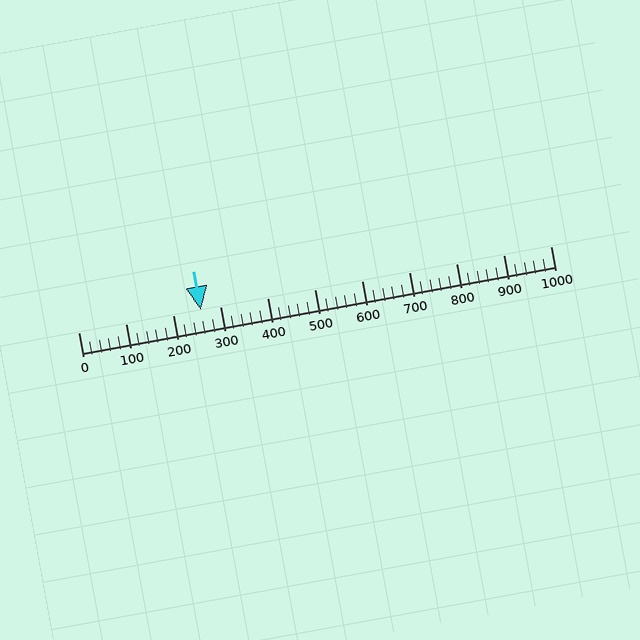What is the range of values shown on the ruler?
The ruler shows values from 0 to 1000.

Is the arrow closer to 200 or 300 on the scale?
The arrow is closer to 300.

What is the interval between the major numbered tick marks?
The major tick marks are spaced 100 units apart.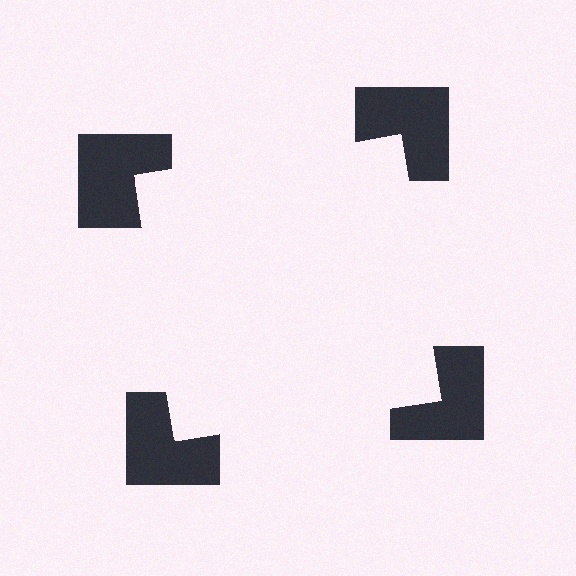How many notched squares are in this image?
There are 4 — one at each vertex of the illusory square.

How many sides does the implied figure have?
4 sides.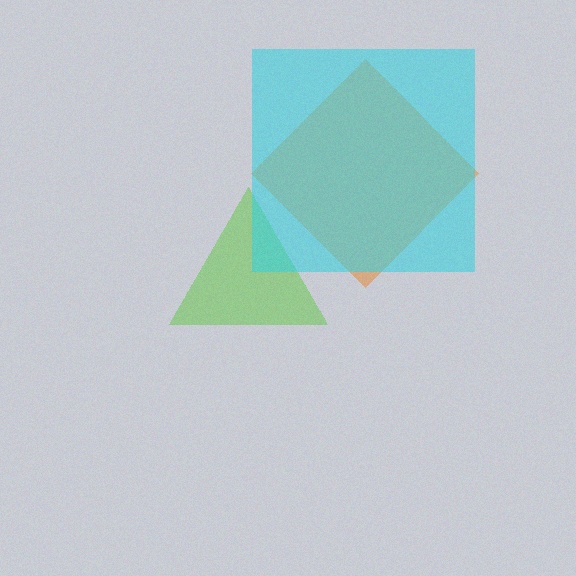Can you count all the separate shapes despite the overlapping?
Yes, there are 3 separate shapes.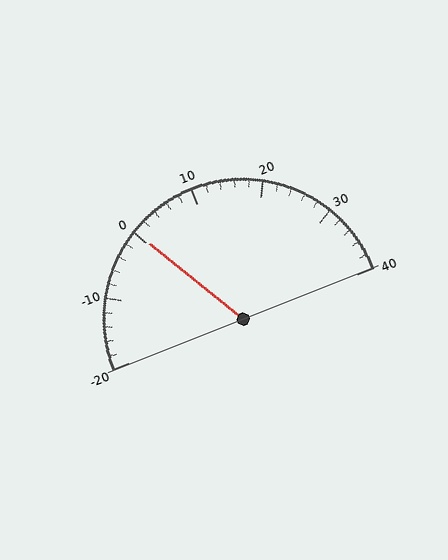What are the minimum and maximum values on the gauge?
The gauge ranges from -20 to 40.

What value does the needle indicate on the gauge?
The needle indicates approximately 0.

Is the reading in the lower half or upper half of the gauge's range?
The reading is in the lower half of the range (-20 to 40).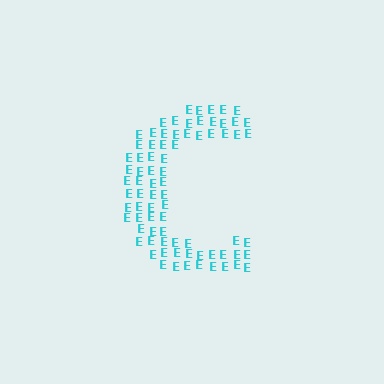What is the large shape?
The large shape is the letter C.